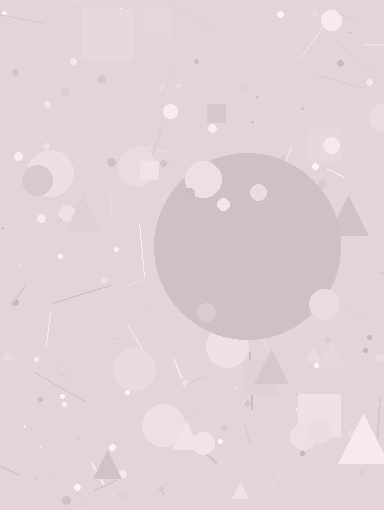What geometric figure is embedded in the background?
A circle is embedded in the background.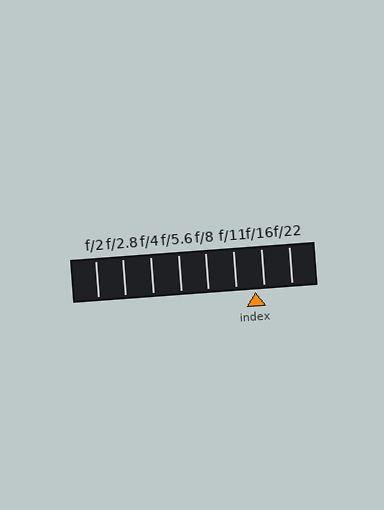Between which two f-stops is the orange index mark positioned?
The index mark is between f/11 and f/16.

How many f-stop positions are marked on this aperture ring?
There are 8 f-stop positions marked.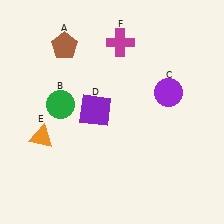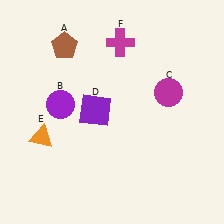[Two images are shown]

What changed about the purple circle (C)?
In Image 1, C is purple. In Image 2, it changed to magenta.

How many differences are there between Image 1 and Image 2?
There are 2 differences between the two images.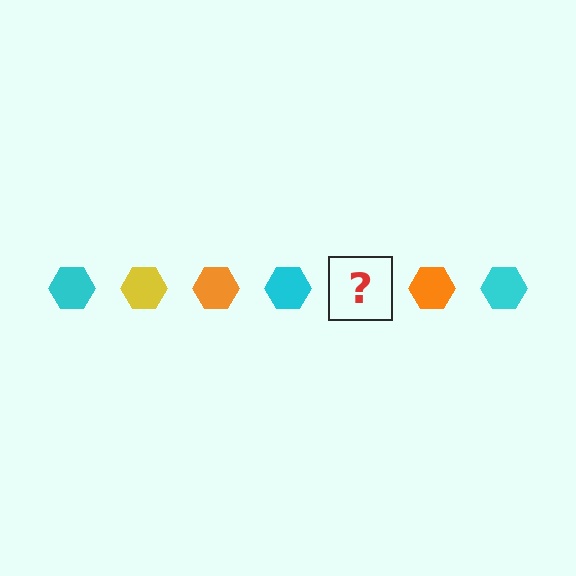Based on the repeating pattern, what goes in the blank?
The blank should be a yellow hexagon.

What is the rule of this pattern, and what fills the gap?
The rule is that the pattern cycles through cyan, yellow, orange hexagons. The gap should be filled with a yellow hexagon.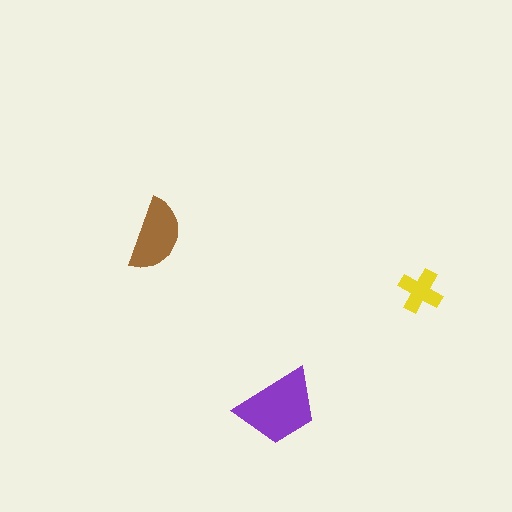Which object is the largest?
The purple trapezoid.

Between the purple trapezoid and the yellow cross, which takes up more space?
The purple trapezoid.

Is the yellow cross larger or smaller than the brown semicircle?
Smaller.